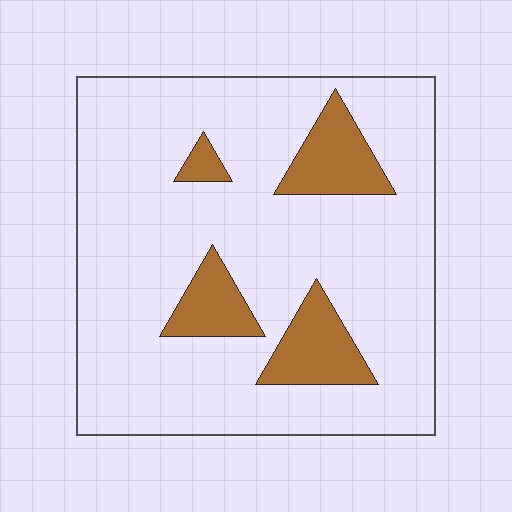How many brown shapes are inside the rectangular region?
4.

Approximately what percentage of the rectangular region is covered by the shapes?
Approximately 15%.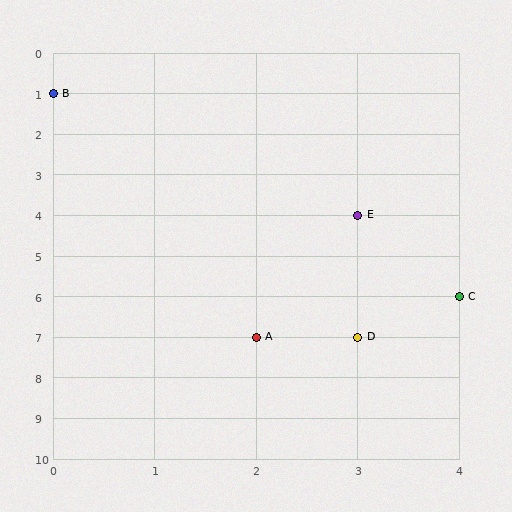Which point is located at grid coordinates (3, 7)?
Point D is at (3, 7).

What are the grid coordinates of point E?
Point E is at grid coordinates (3, 4).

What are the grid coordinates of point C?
Point C is at grid coordinates (4, 6).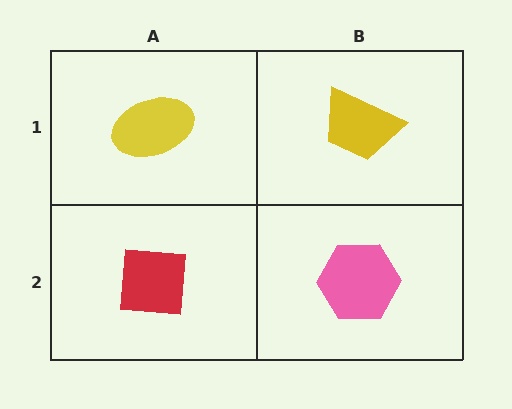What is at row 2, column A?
A red square.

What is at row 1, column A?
A yellow ellipse.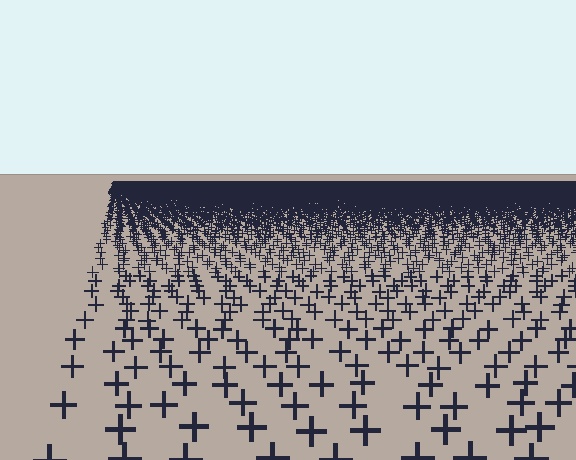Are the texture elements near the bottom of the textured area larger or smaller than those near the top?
Larger. Near the bottom, elements are closer to the viewer and appear at a bigger on-screen size.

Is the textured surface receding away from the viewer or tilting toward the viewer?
The surface is receding away from the viewer. Texture elements get smaller and denser toward the top.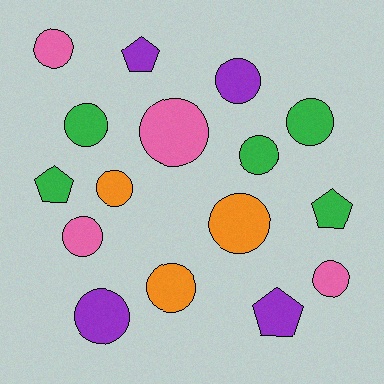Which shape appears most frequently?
Circle, with 12 objects.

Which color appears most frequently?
Green, with 5 objects.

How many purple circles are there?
There are 2 purple circles.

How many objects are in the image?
There are 16 objects.